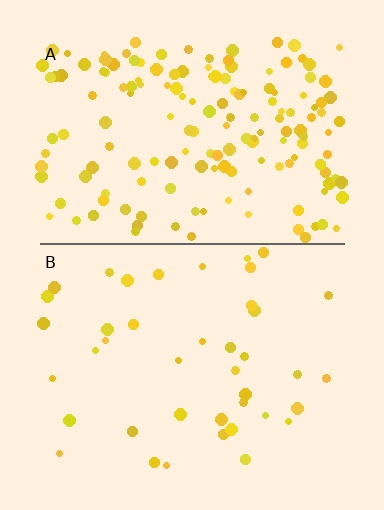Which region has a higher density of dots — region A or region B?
A (the top).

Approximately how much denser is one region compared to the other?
Approximately 3.9× — region A over region B.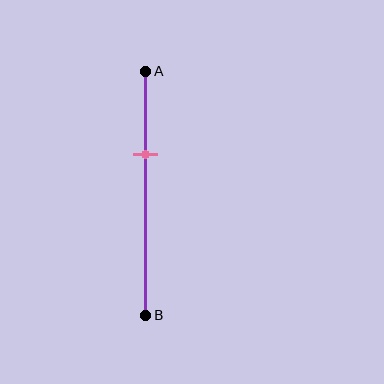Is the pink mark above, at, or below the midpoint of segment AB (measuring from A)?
The pink mark is above the midpoint of segment AB.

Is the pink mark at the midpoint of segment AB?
No, the mark is at about 35% from A, not at the 50% midpoint.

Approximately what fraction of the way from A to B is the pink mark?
The pink mark is approximately 35% of the way from A to B.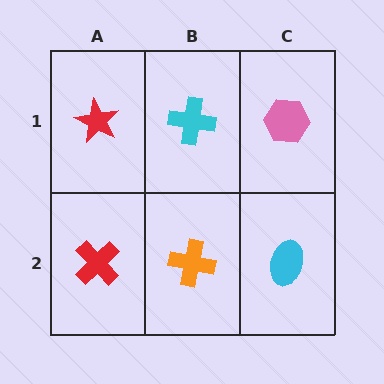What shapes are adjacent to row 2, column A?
A red star (row 1, column A), an orange cross (row 2, column B).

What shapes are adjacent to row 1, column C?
A cyan ellipse (row 2, column C), a cyan cross (row 1, column B).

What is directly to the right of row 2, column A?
An orange cross.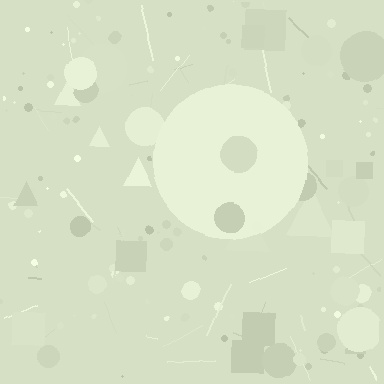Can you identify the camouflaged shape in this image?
The camouflaged shape is a circle.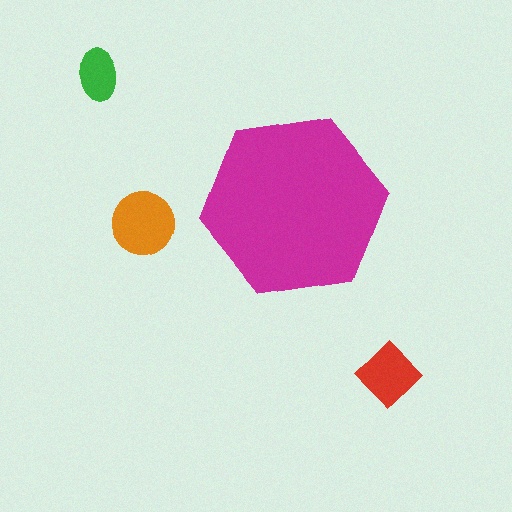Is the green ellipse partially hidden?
No, the green ellipse is fully visible.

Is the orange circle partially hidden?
No, the orange circle is fully visible.